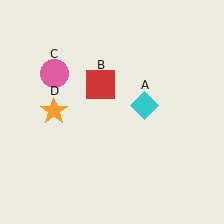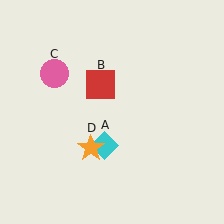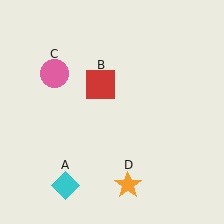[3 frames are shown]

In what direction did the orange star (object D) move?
The orange star (object D) moved down and to the right.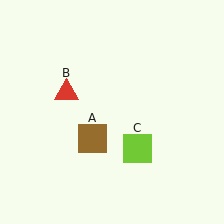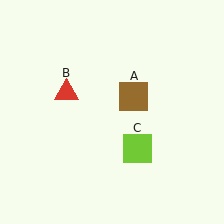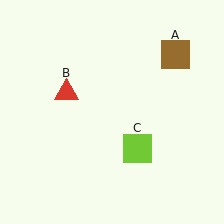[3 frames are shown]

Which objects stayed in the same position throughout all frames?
Red triangle (object B) and lime square (object C) remained stationary.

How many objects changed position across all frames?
1 object changed position: brown square (object A).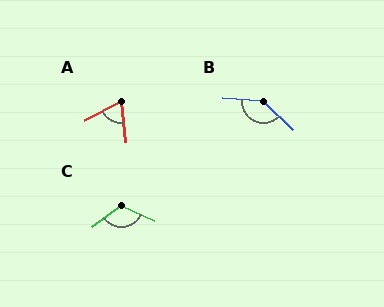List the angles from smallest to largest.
A (68°), C (120°), B (142°).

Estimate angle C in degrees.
Approximately 120 degrees.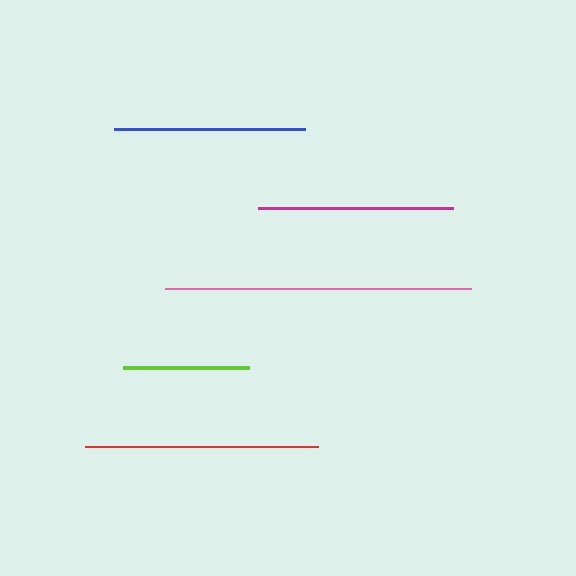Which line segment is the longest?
The pink line is the longest at approximately 306 pixels.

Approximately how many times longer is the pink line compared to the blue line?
The pink line is approximately 1.6 times the length of the blue line.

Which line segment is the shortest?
The lime line is the shortest at approximately 126 pixels.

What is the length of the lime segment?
The lime segment is approximately 126 pixels long.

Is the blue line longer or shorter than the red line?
The red line is longer than the blue line.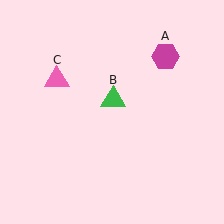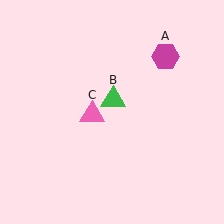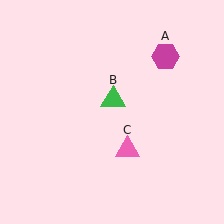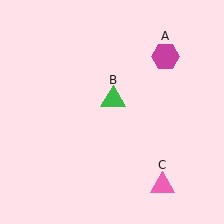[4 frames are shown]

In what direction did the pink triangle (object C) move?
The pink triangle (object C) moved down and to the right.